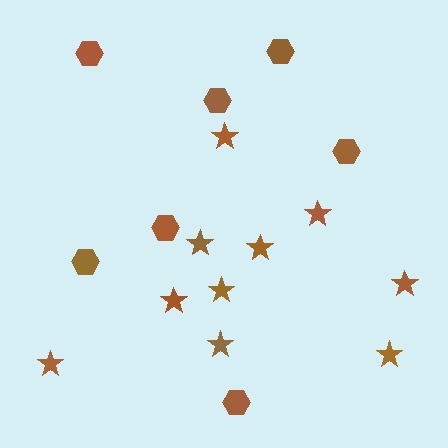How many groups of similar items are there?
There are 2 groups: one group of stars (10) and one group of hexagons (7).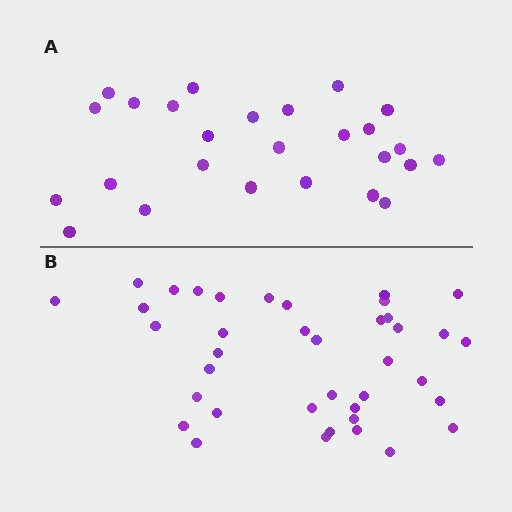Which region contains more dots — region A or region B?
Region B (the bottom region) has more dots.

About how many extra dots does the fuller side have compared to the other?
Region B has approximately 15 more dots than region A.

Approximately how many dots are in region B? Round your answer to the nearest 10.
About 40 dots. (The exact count is 39, which rounds to 40.)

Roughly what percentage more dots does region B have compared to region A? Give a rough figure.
About 50% more.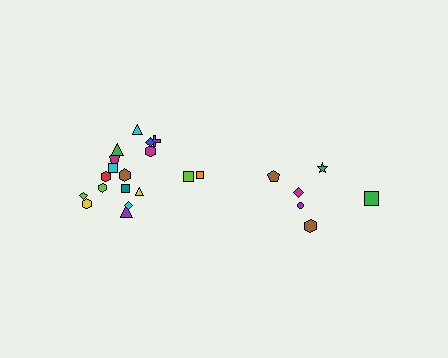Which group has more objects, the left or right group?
The left group.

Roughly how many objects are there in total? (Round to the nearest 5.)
Roughly 25 objects in total.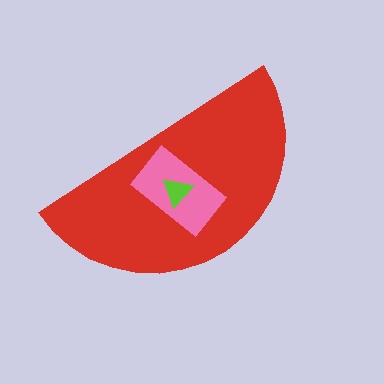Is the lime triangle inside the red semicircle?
Yes.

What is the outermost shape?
The red semicircle.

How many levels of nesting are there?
3.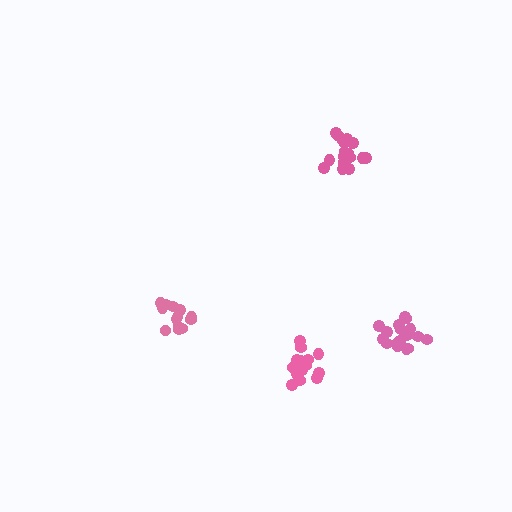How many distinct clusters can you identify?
There are 4 distinct clusters.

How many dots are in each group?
Group 1: 14 dots, Group 2: 13 dots, Group 3: 18 dots, Group 4: 17 dots (62 total).